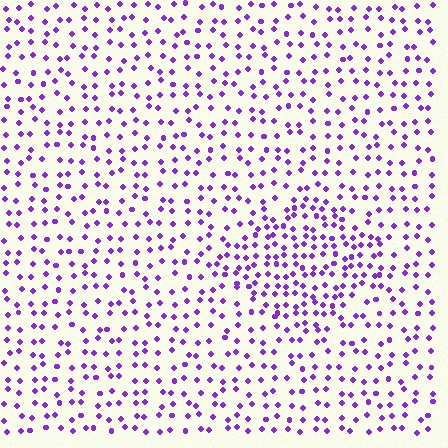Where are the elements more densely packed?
The elements are more densely packed inside the diamond boundary.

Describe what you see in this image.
The image contains small purple elements arranged at two different densities. A diamond-shaped region is visible where the elements are more densely packed than the surrounding area.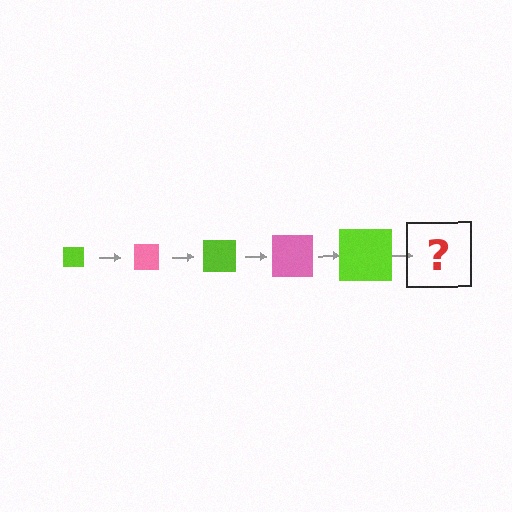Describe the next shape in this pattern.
It should be a pink square, larger than the previous one.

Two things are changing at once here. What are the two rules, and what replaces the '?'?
The two rules are that the square grows larger each step and the color cycles through lime and pink. The '?' should be a pink square, larger than the previous one.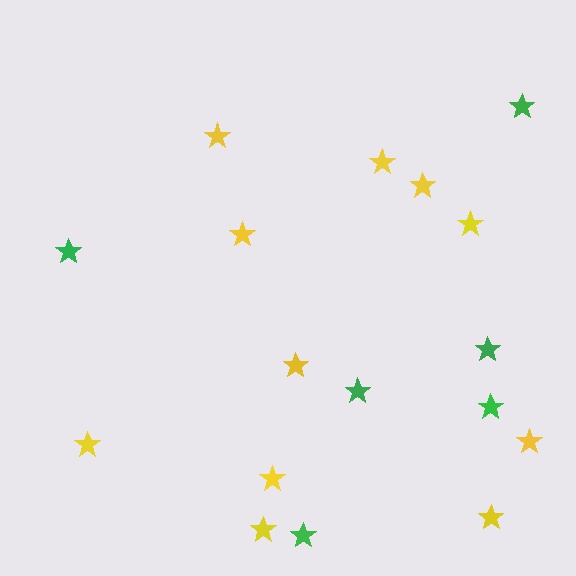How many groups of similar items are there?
There are 2 groups: one group of yellow stars (11) and one group of green stars (6).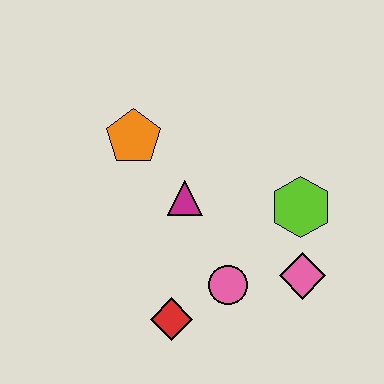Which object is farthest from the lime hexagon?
The orange pentagon is farthest from the lime hexagon.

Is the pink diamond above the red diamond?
Yes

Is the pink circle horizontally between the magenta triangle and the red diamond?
No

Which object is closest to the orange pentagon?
The magenta triangle is closest to the orange pentagon.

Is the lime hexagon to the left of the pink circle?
No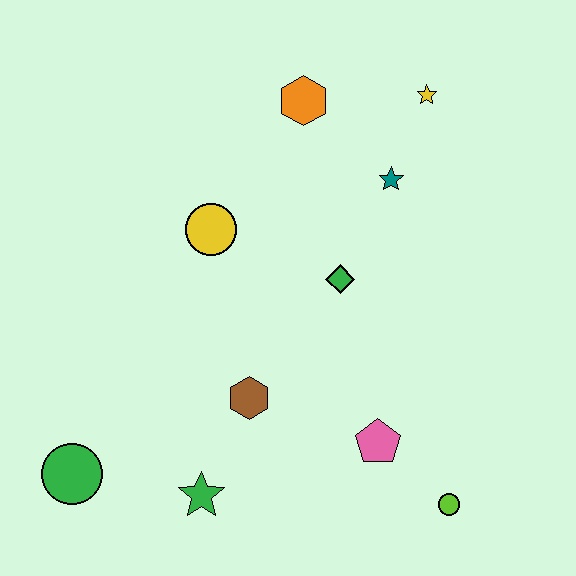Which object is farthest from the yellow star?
The green circle is farthest from the yellow star.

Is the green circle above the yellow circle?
No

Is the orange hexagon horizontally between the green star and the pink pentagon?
Yes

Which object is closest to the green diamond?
The teal star is closest to the green diamond.